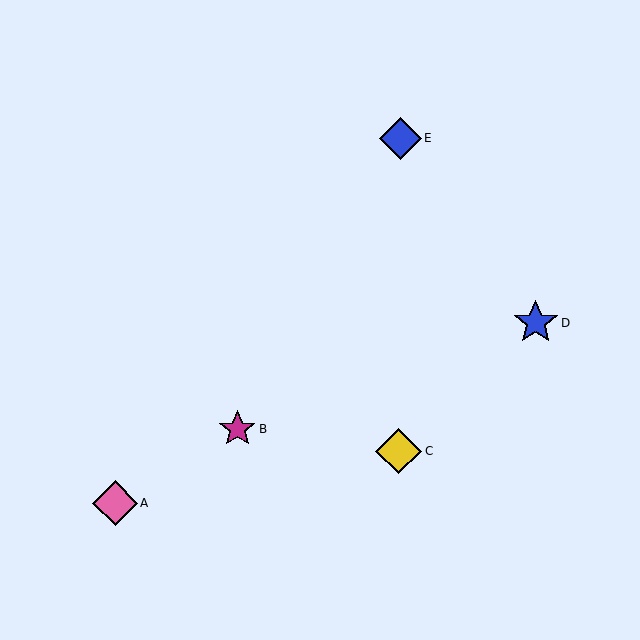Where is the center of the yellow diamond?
The center of the yellow diamond is at (399, 451).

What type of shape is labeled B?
Shape B is a magenta star.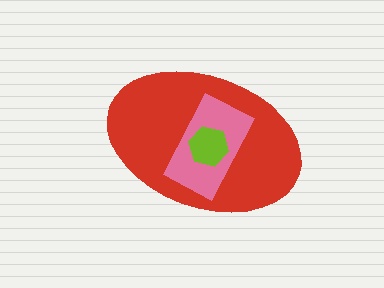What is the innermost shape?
The lime hexagon.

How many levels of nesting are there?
3.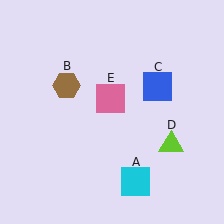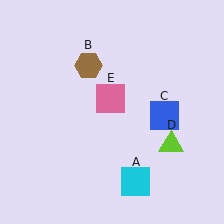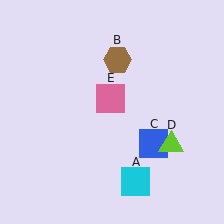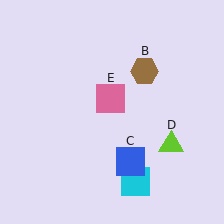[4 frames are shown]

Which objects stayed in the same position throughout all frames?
Cyan square (object A) and lime triangle (object D) and pink square (object E) remained stationary.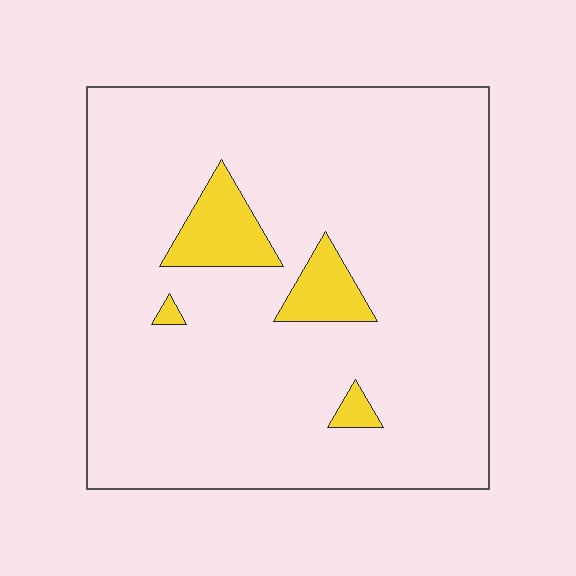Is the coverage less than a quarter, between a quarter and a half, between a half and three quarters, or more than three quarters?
Less than a quarter.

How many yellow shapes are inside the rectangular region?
4.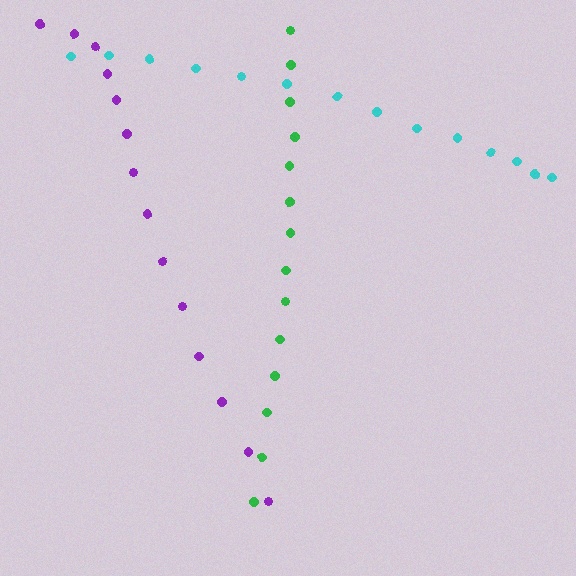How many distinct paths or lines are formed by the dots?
There are 3 distinct paths.